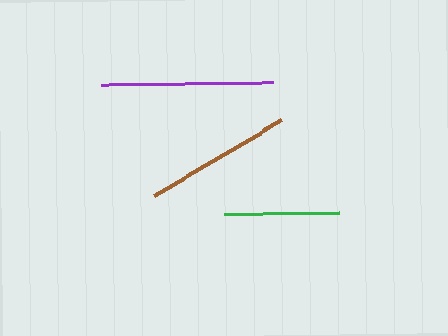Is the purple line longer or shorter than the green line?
The purple line is longer than the green line.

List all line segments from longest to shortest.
From longest to shortest: purple, brown, green.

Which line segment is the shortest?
The green line is the shortest at approximately 116 pixels.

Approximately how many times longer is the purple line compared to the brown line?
The purple line is approximately 1.2 times the length of the brown line.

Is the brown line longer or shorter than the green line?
The brown line is longer than the green line.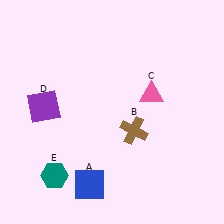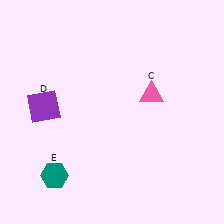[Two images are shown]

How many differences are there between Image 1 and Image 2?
There are 2 differences between the two images.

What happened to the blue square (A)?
The blue square (A) was removed in Image 2. It was in the bottom-left area of Image 1.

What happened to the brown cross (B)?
The brown cross (B) was removed in Image 2. It was in the bottom-right area of Image 1.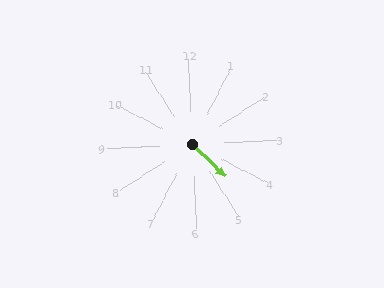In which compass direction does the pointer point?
Southeast.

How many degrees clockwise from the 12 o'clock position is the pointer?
Approximately 137 degrees.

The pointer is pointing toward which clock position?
Roughly 5 o'clock.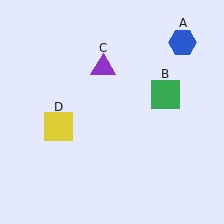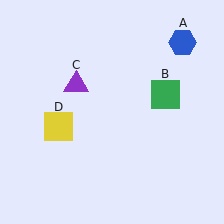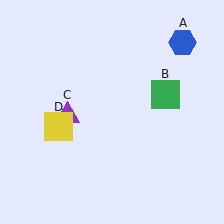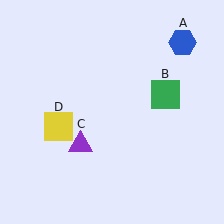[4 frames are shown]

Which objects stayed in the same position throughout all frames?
Blue hexagon (object A) and green square (object B) and yellow square (object D) remained stationary.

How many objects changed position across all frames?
1 object changed position: purple triangle (object C).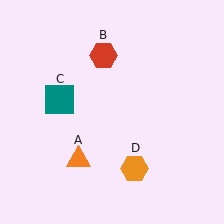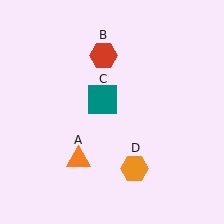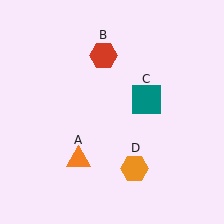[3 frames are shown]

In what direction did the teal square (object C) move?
The teal square (object C) moved right.